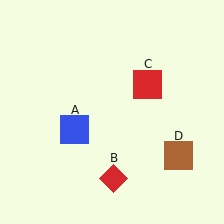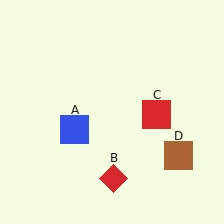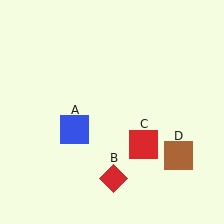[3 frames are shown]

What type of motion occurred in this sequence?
The red square (object C) rotated clockwise around the center of the scene.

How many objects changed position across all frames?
1 object changed position: red square (object C).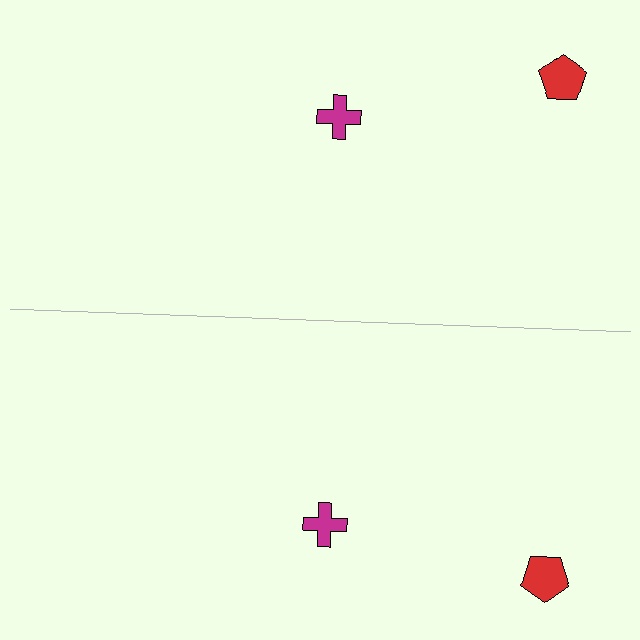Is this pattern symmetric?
Yes, this pattern has bilateral (reflection) symmetry.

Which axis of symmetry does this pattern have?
The pattern has a horizontal axis of symmetry running through the center of the image.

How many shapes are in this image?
There are 4 shapes in this image.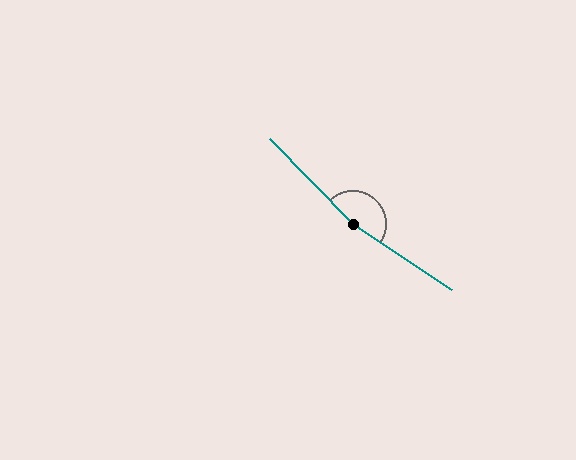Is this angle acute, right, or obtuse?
It is obtuse.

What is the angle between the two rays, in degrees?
Approximately 168 degrees.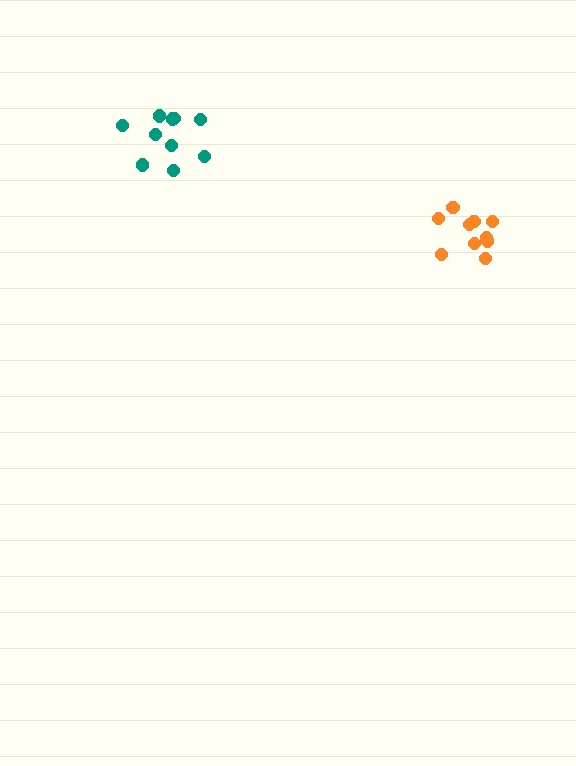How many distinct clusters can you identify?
There are 2 distinct clusters.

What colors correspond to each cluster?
The clusters are colored: teal, orange.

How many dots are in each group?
Group 1: 10 dots, Group 2: 10 dots (20 total).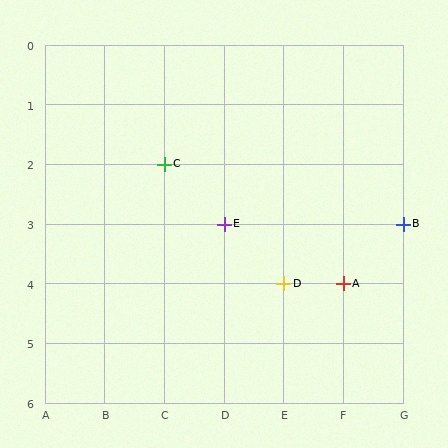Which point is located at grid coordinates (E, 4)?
Point D is at (E, 4).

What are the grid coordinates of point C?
Point C is at grid coordinates (C, 2).